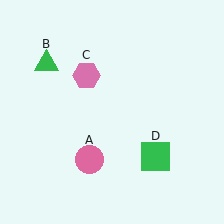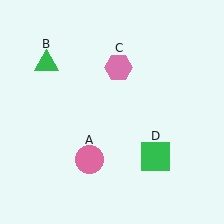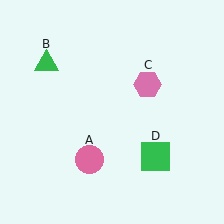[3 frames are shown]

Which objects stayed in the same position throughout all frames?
Pink circle (object A) and green triangle (object B) and green square (object D) remained stationary.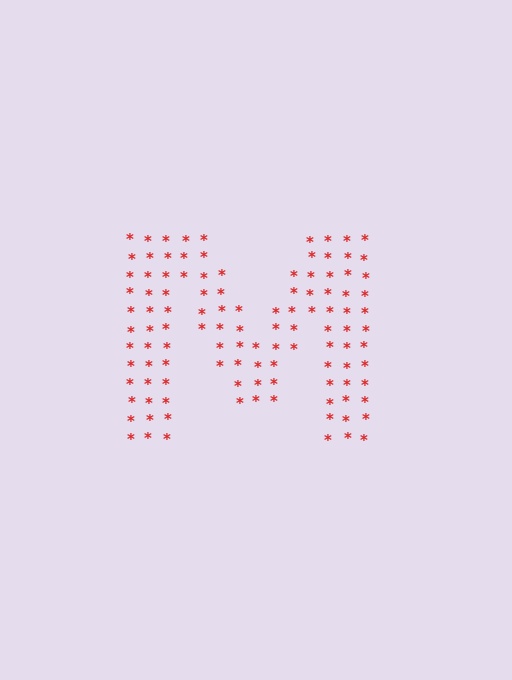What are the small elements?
The small elements are asterisks.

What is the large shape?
The large shape is the letter M.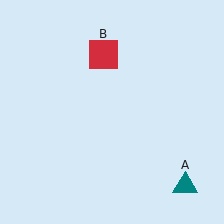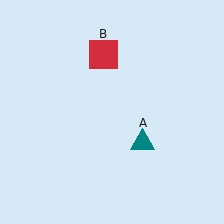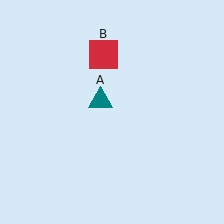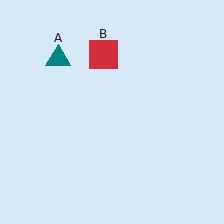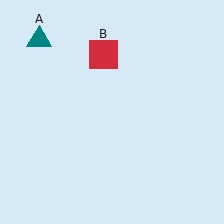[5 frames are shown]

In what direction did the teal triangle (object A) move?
The teal triangle (object A) moved up and to the left.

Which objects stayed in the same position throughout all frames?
Red square (object B) remained stationary.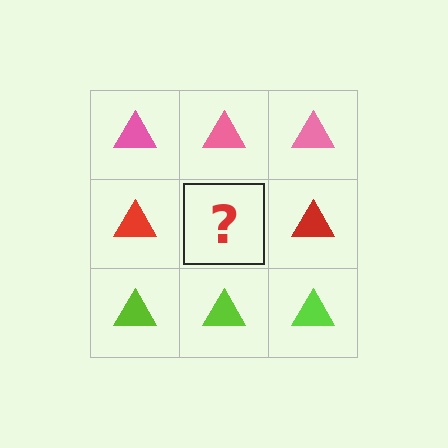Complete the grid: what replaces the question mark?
The question mark should be replaced with a red triangle.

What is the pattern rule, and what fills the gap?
The rule is that each row has a consistent color. The gap should be filled with a red triangle.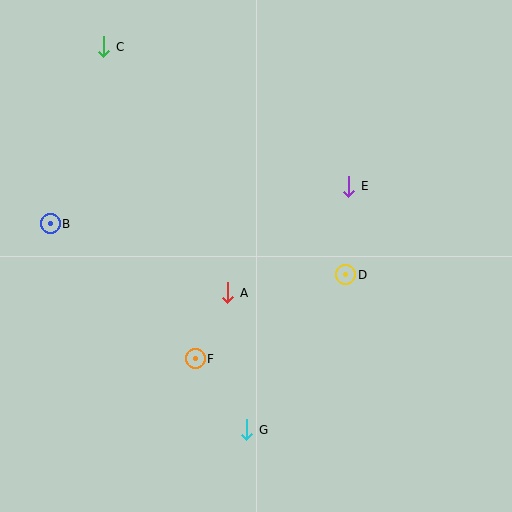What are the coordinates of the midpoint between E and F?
The midpoint between E and F is at (272, 273).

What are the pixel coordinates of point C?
Point C is at (104, 47).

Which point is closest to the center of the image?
Point A at (228, 293) is closest to the center.